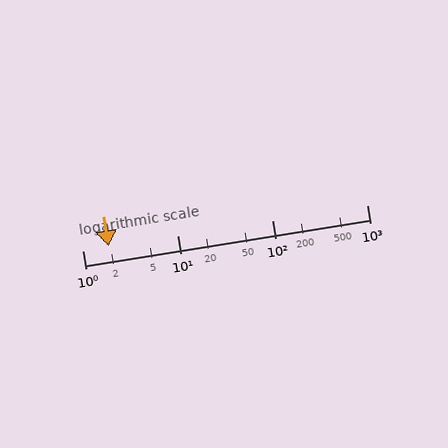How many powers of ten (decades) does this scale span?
The scale spans 3 decades, from 1 to 1000.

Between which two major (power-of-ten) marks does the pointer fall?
The pointer is between 1 and 10.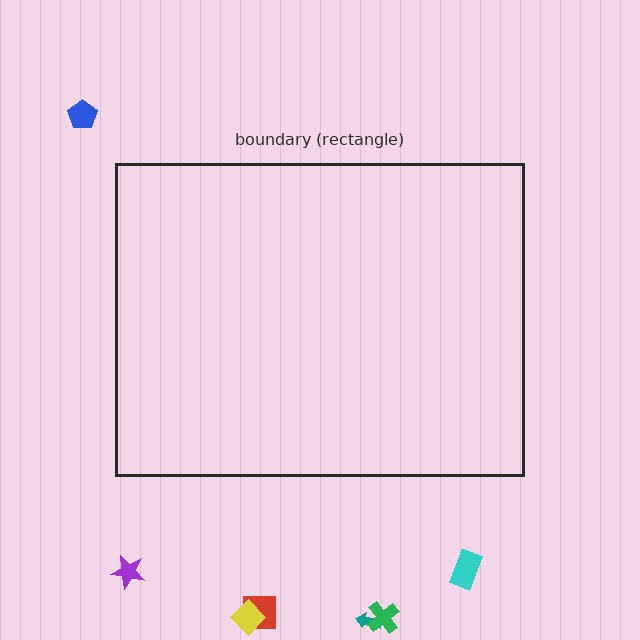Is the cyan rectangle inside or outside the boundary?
Outside.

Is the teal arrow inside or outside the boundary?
Outside.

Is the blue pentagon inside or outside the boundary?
Outside.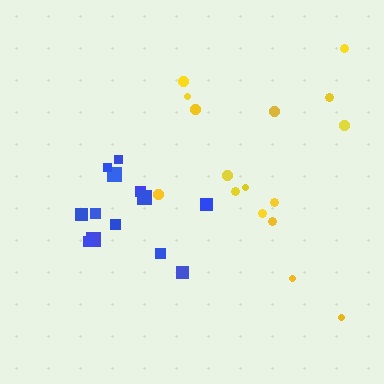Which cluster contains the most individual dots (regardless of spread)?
Yellow (16).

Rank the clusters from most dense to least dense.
blue, yellow.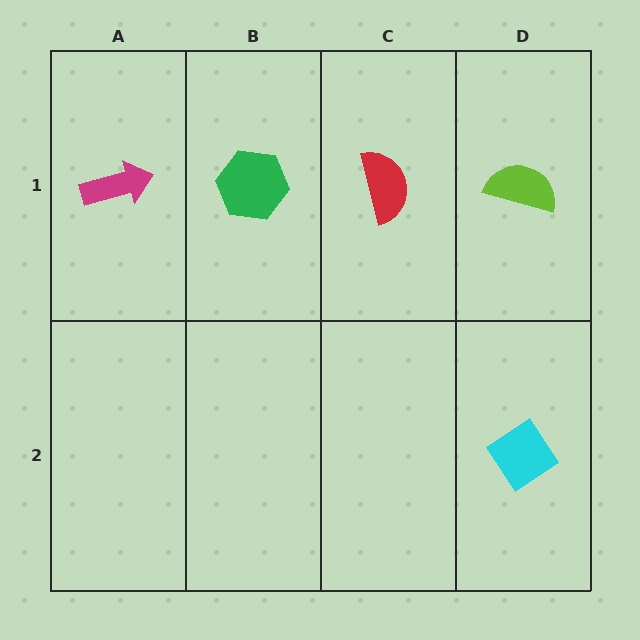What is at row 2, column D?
A cyan diamond.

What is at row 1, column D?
A lime semicircle.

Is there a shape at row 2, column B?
No, that cell is empty.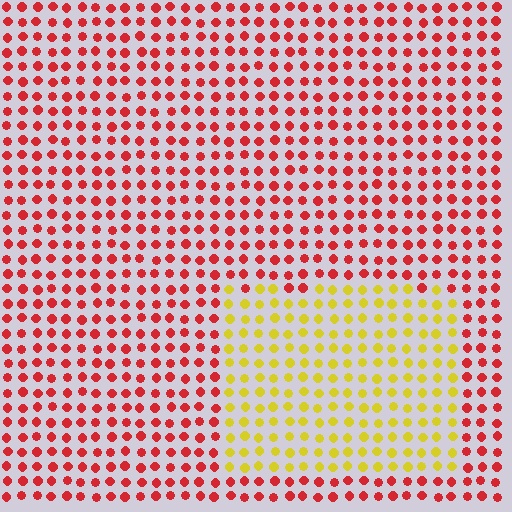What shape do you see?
I see a rectangle.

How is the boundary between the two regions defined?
The boundary is defined purely by a slight shift in hue (about 61 degrees). Spacing, size, and orientation are identical on both sides.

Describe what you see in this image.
The image is filled with small red elements in a uniform arrangement. A rectangle-shaped region is visible where the elements are tinted to a slightly different hue, forming a subtle color boundary.